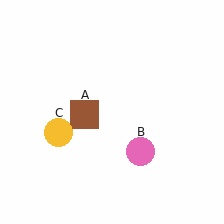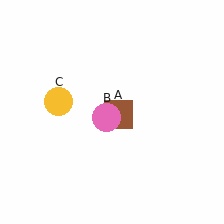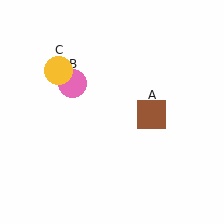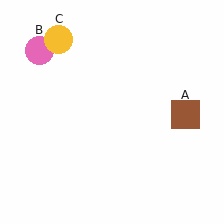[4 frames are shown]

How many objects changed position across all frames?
3 objects changed position: brown square (object A), pink circle (object B), yellow circle (object C).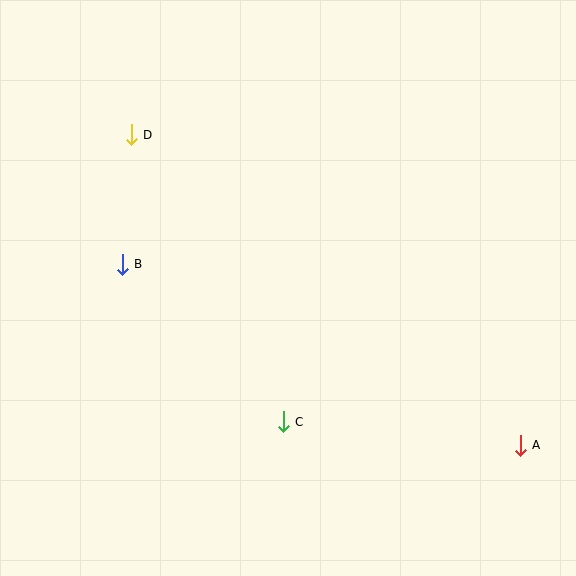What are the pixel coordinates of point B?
Point B is at (122, 264).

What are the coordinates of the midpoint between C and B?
The midpoint between C and B is at (203, 343).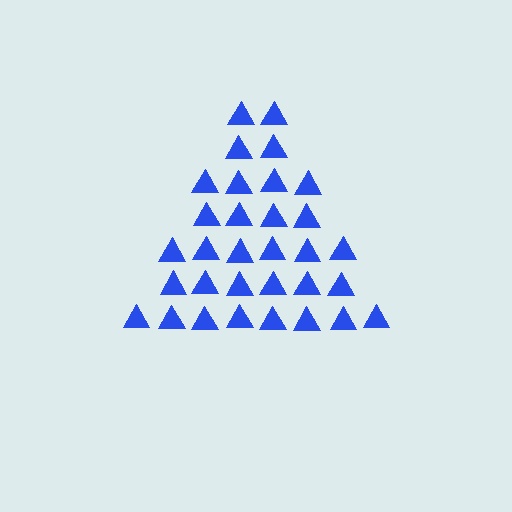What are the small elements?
The small elements are triangles.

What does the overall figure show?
The overall figure shows a triangle.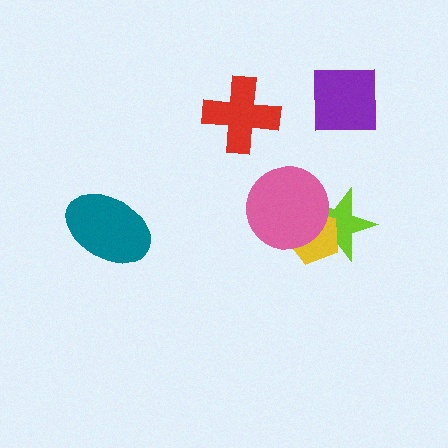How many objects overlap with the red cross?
0 objects overlap with the red cross.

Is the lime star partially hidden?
Yes, it is partially covered by another shape.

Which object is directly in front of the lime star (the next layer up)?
The yellow pentagon is directly in front of the lime star.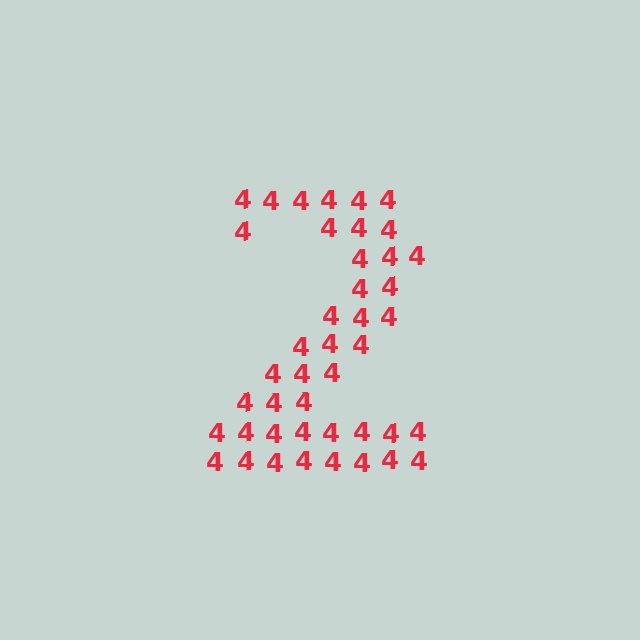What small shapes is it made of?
It is made of small digit 4's.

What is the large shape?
The large shape is the digit 2.